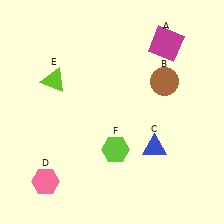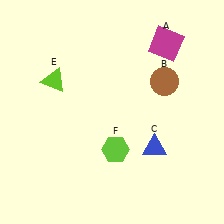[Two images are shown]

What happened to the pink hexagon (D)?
The pink hexagon (D) was removed in Image 2. It was in the bottom-left area of Image 1.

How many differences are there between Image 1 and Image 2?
There is 1 difference between the two images.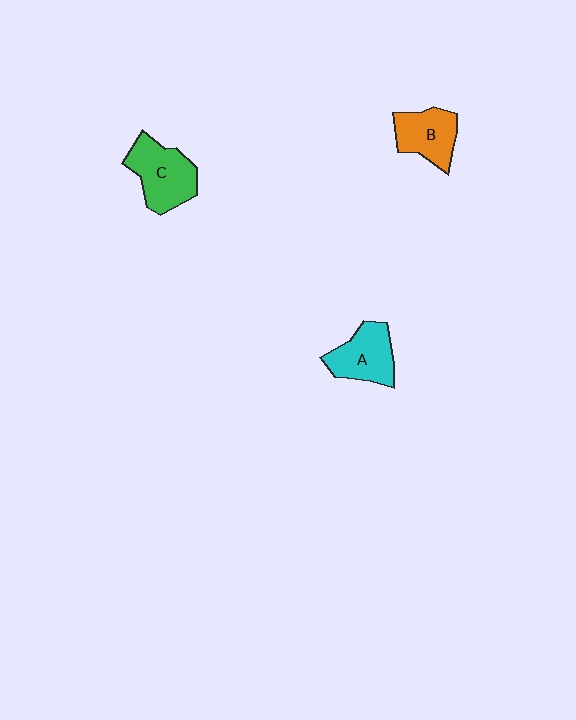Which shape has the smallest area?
Shape B (orange).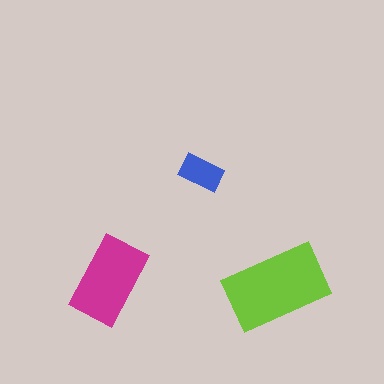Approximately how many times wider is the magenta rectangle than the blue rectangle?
About 2 times wider.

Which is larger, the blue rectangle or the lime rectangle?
The lime one.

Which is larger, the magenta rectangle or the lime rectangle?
The lime one.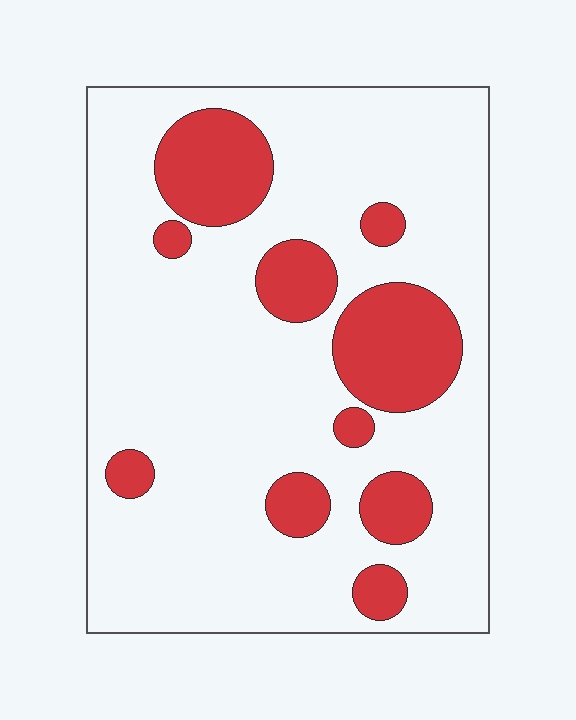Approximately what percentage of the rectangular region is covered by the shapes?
Approximately 20%.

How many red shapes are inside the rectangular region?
10.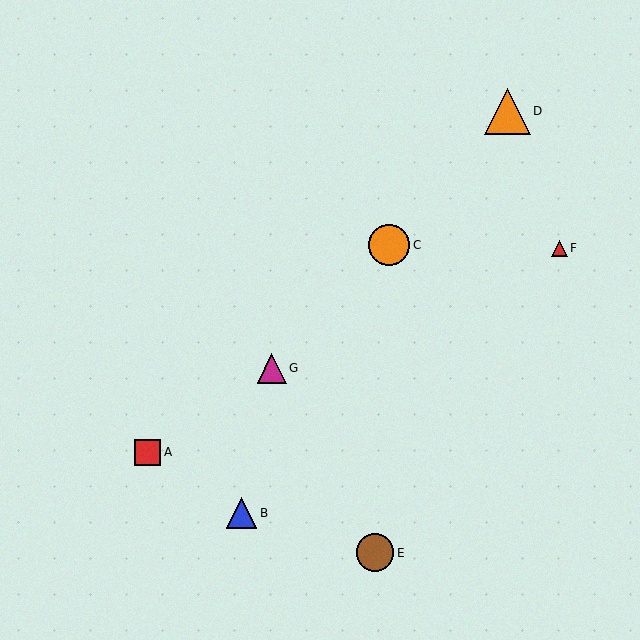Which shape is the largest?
The orange triangle (labeled D) is the largest.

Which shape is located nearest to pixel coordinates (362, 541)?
The brown circle (labeled E) at (375, 553) is nearest to that location.